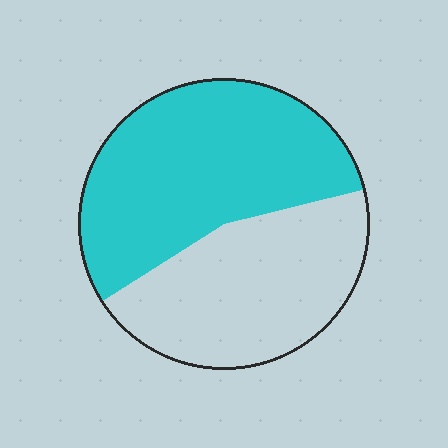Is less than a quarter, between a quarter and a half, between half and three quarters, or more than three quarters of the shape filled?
Between half and three quarters.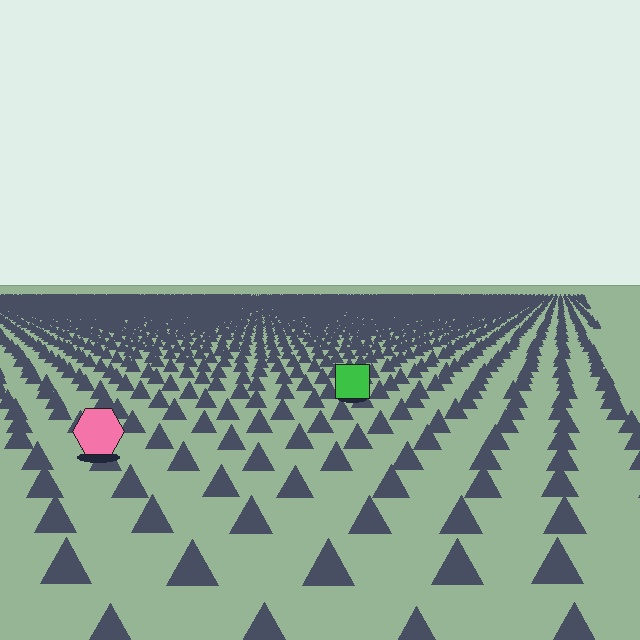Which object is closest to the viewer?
The pink hexagon is closest. The texture marks near it are larger and more spread out.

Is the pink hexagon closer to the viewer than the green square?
Yes. The pink hexagon is closer — you can tell from the texture gradient: the ground texture is coarser near it.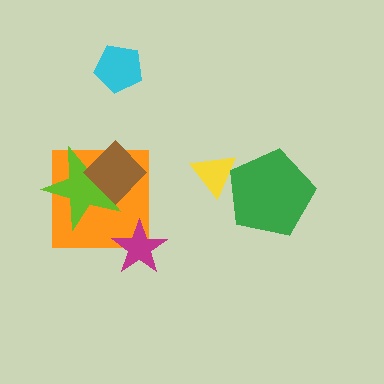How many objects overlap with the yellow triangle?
1 object overlaps with the yellow triangle.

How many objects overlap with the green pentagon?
1 object overlaps with the green pentagon.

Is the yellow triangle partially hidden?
Yes, it is partially covered by another shape.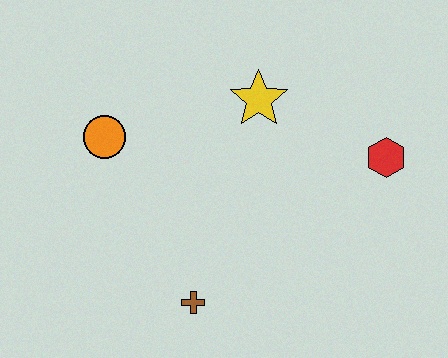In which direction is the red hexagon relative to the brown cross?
The red hexagon is to the right of the brown cross.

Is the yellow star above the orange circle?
Yes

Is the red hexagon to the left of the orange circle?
No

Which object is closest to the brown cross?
The orange circle is closest to the brown cross.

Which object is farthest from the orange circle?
The red hexagon is farthest from the orange circle.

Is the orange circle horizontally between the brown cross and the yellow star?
No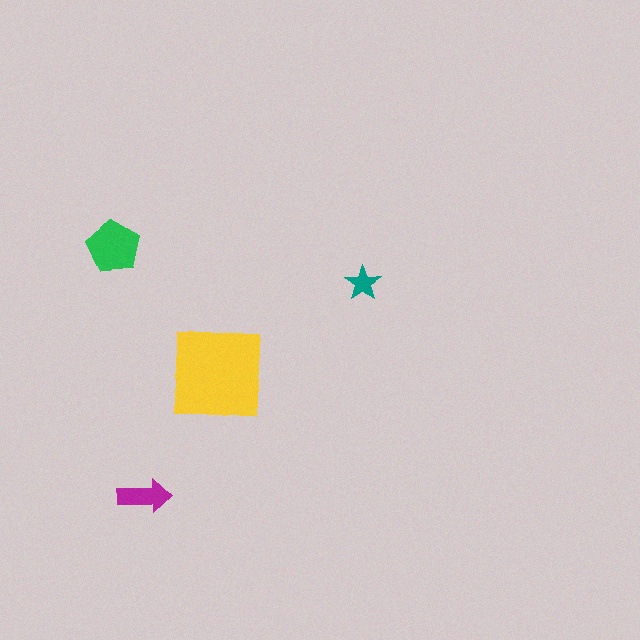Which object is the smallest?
The teal star.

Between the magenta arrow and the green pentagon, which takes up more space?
The green pentagon.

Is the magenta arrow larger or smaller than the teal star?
Larger.